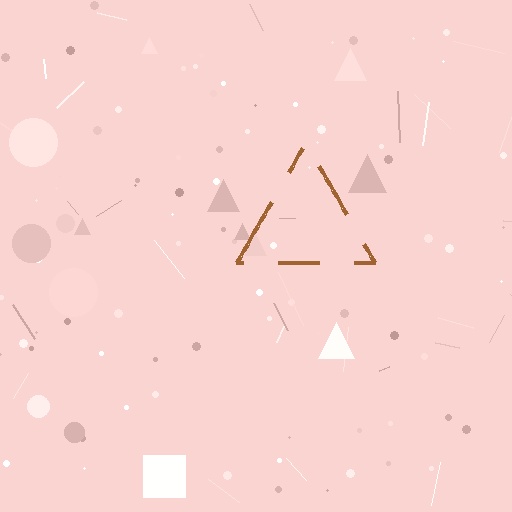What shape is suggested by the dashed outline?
The dashed outline suggests a triangle.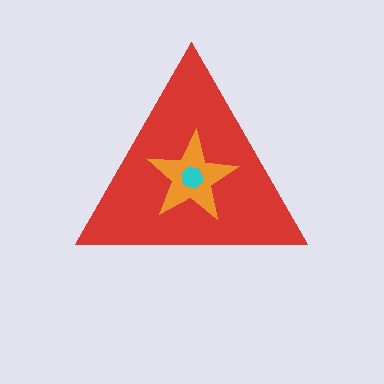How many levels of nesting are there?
3.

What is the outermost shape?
The red triangle.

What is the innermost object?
The cyan hexagon.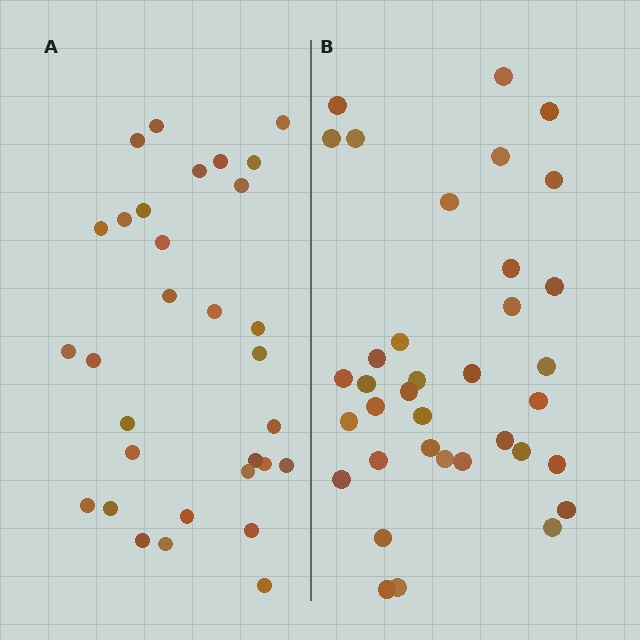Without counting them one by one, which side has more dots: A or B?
Region B (the right region) has more dots.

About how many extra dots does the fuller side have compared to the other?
Region B has about 5 more dots than region A.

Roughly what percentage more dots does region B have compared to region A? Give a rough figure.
About 15% more.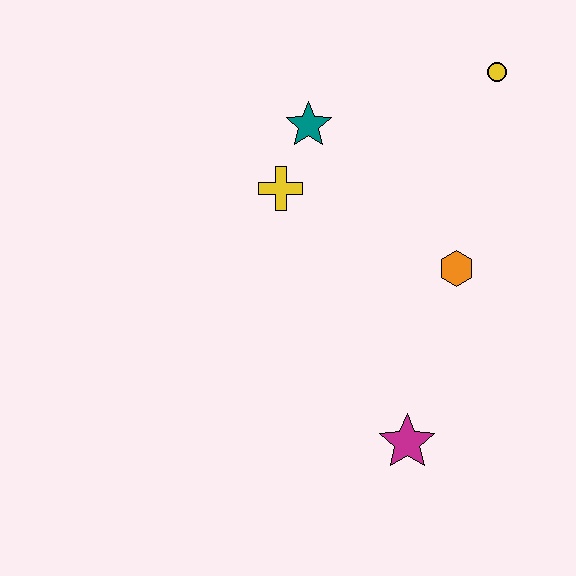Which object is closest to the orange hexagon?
The magenta star is closest to the orange hexagon.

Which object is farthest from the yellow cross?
The magenta star is farthest from the yellow cross.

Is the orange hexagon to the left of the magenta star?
No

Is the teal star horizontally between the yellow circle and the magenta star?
No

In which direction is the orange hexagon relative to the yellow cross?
The orange hexagon is to the right of the yellow cross.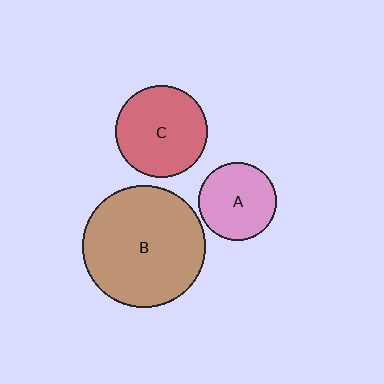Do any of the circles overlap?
No, none of the circles overlap.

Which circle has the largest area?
Circle B (brown).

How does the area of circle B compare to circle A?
Approximately 2.5 times.